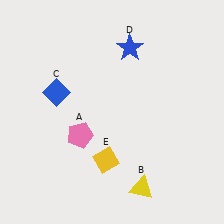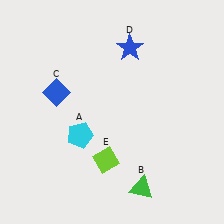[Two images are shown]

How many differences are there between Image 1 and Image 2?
There are 3 differences between the two images.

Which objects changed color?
A changed from pink to cyan. B changed from yellow to green. E changed from yellow to lime.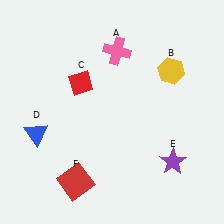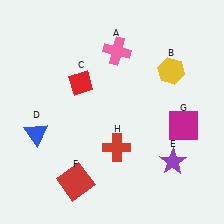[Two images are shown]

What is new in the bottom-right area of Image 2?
A magenta square (G) was added in the bottom-right area of Image 2.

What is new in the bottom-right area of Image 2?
A red cross (H) was added in the bottom-right area of Image 2.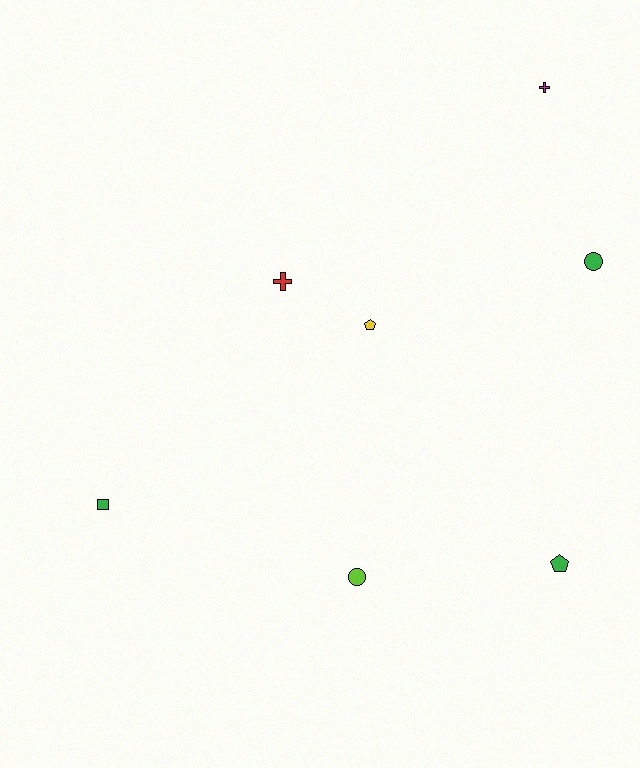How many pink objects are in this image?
There are no pink objects.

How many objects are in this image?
There are 7 objects.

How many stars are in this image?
There are no stars.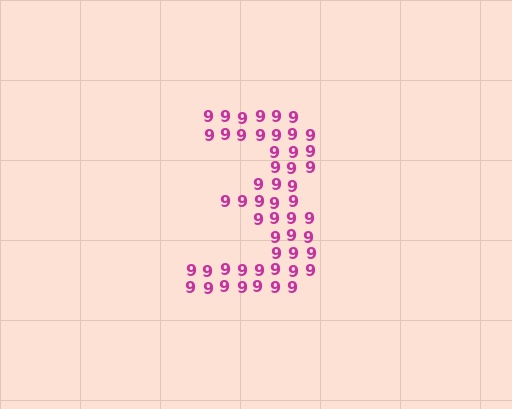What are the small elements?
The small elements are digit 9's.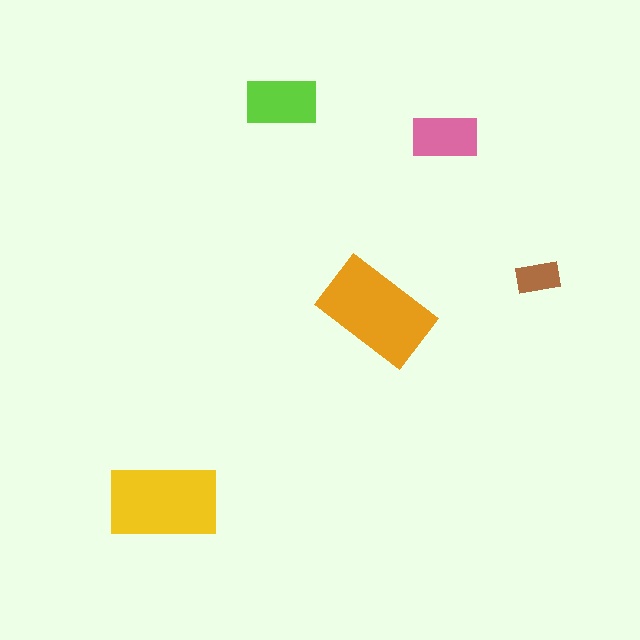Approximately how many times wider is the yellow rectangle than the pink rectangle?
About 1.5 times wider.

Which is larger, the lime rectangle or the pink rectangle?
The lime one.